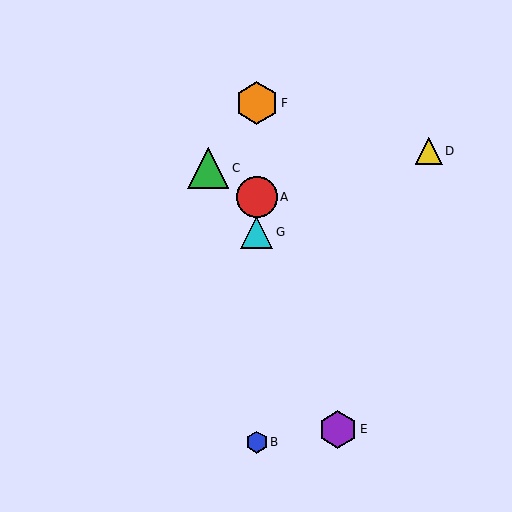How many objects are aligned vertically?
4 objects (A, B, F, G) are aligned vertically.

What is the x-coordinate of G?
Object G is at x≈257.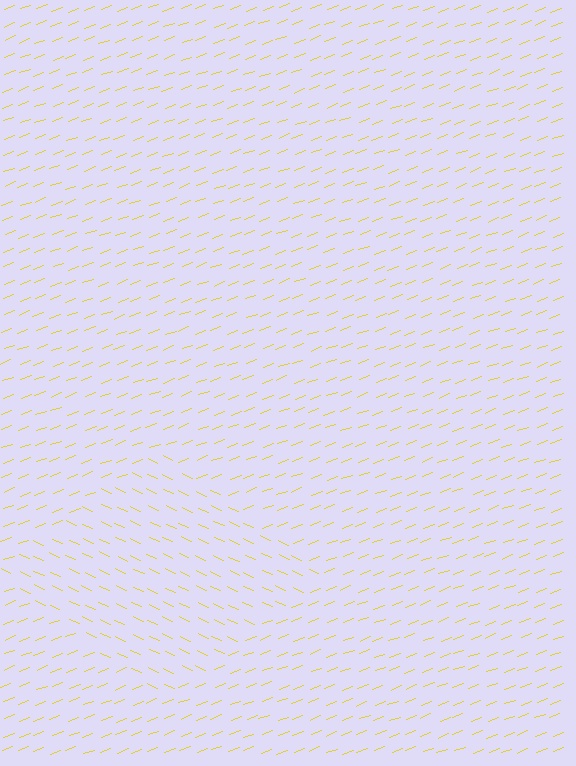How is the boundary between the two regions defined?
The boundary is defined purely by a change in line orientation (approximately 45 degrees difference). All lines are the same color and thickness.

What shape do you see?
I see a diamond.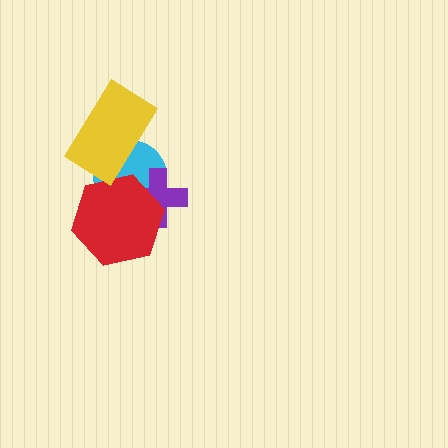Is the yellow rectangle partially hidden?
No, no other shape covers it.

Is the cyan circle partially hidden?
Yes, it is partially covered by another shape.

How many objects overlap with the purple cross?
2 objects overlap with the purple cross.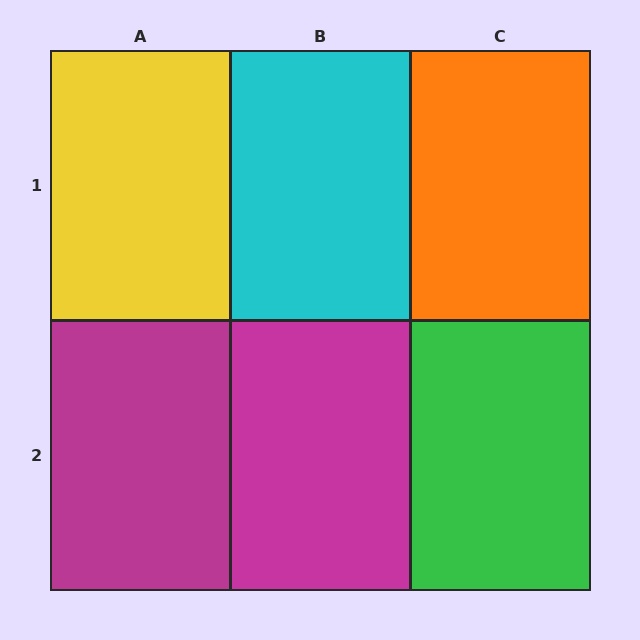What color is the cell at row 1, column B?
Cyan.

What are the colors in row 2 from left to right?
Magenta, magenta, green.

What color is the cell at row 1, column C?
Orange.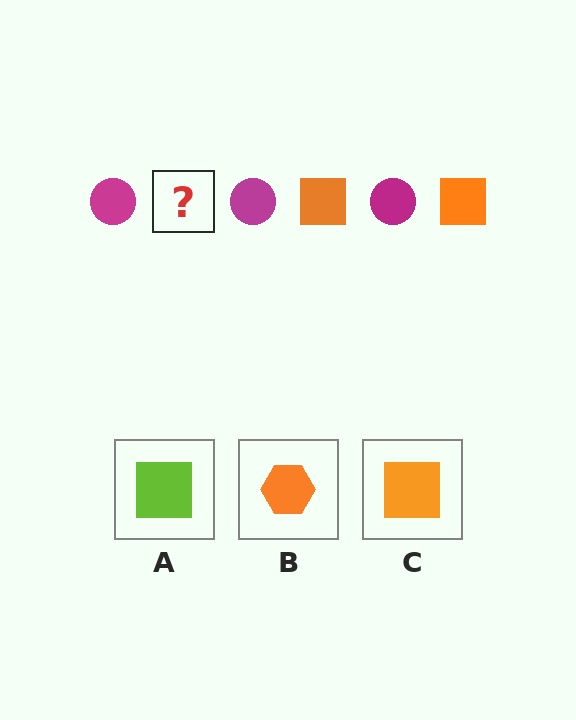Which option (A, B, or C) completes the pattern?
C.